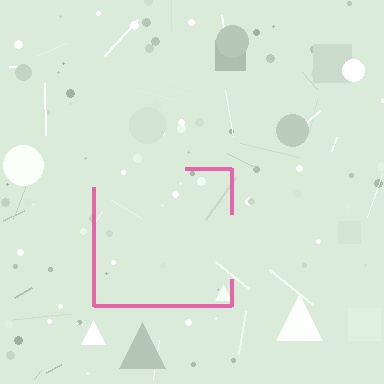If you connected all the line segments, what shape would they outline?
They would outline a square.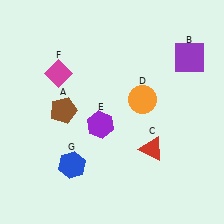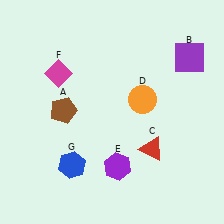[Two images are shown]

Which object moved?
The purple hexagon (E) moved down.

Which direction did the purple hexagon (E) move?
The purple hexagon (E) moved down.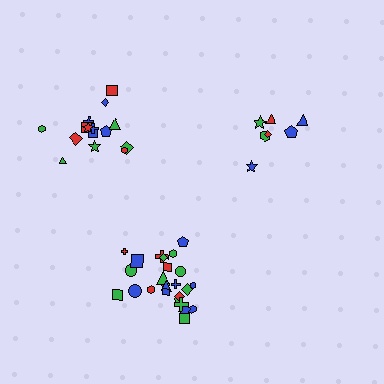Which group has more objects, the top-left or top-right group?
The top-left group.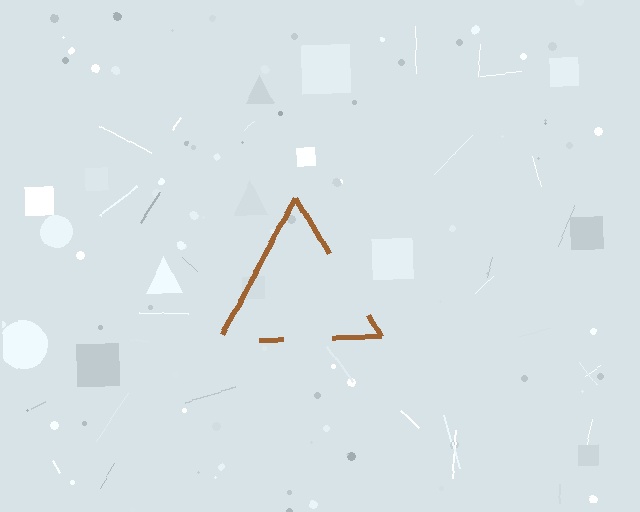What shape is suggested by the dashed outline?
The dashed outline suggests a triangle.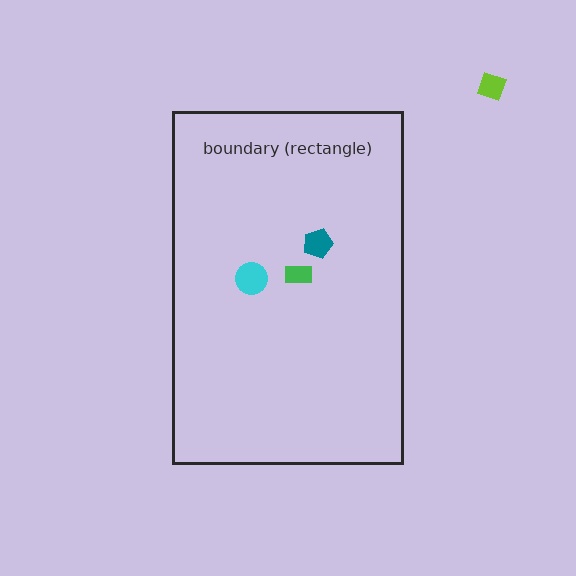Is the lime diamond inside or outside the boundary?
Outside.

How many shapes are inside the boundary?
3 inside, 1 outside.